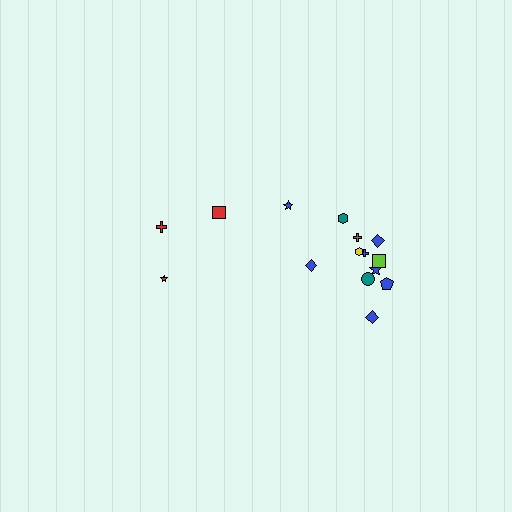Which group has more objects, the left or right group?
The right group.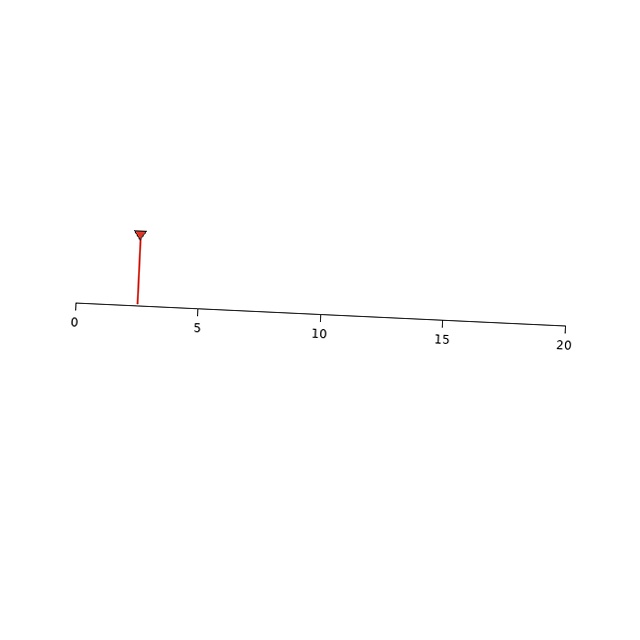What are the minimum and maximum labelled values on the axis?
The axis runs from 0 to 20.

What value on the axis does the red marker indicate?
The marker indicates approximately 2.5.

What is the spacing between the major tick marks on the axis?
The major ticks are spaced 5 apart.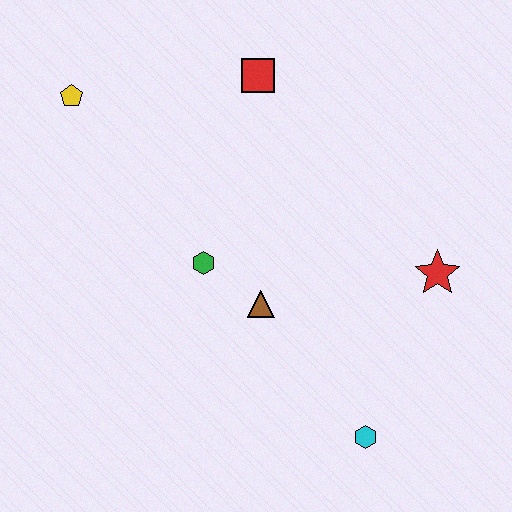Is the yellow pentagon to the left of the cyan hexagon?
Yes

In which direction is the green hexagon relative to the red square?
The green hexagon is below the red square.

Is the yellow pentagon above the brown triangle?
Yes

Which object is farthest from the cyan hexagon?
The yellow pentagon is farthest from the cyan hexagon.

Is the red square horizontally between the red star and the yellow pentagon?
Yes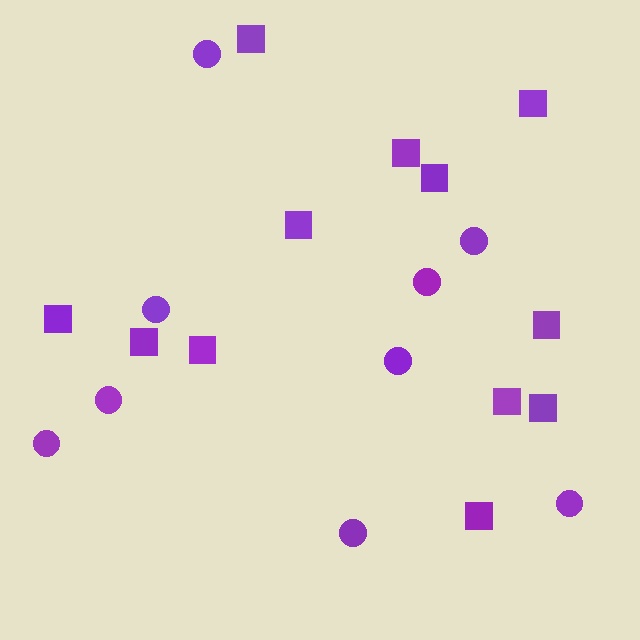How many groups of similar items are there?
There are 2 groups: one group of circles (9) and one group of squares (12).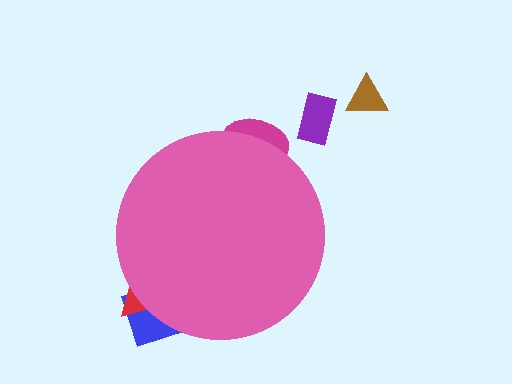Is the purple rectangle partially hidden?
No, the purple rectangle is fully visible.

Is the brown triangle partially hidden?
No, the brown triangle is fully visible.